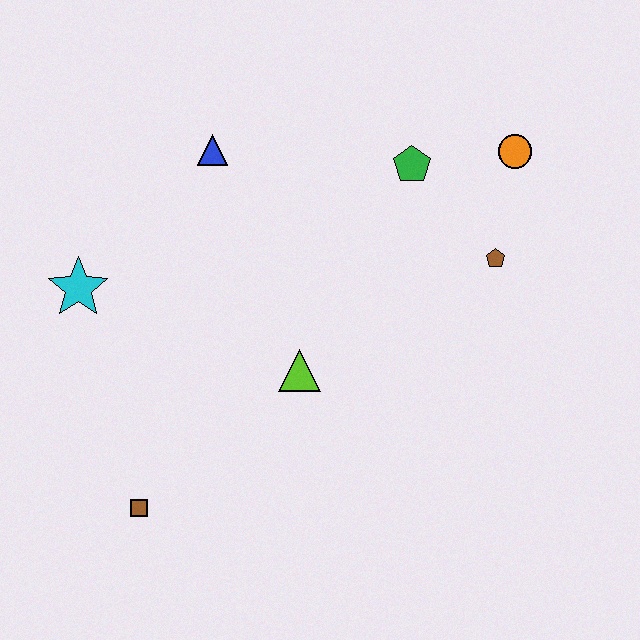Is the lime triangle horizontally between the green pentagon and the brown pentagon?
No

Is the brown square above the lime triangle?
No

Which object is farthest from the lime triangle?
The orange circle is farthest from the lime triangle.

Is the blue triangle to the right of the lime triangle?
No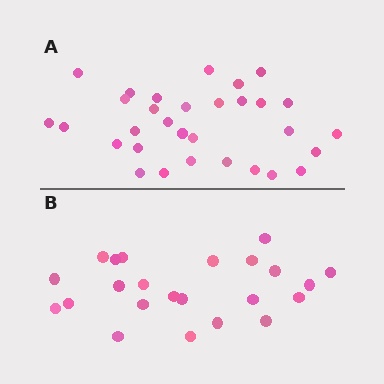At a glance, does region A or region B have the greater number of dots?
Region A (the top region) has more dots.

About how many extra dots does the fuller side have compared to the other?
Region A has roughly 8 or so more dots than region B.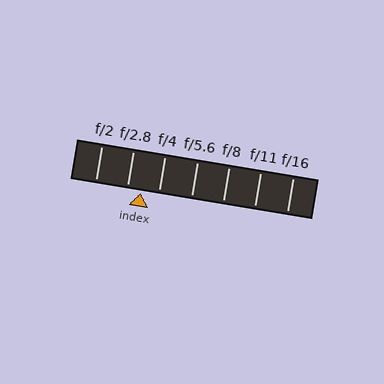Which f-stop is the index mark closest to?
The index mark is closest to f/2.8.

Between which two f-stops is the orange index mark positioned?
The index mark is between f/2.8 and f/4.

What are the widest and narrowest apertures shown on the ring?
The widest aperture shown is f/2 and the narrowest is f/16.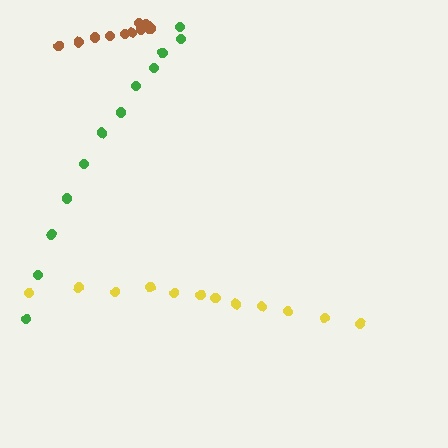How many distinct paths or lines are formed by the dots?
There are 3 distinct paths.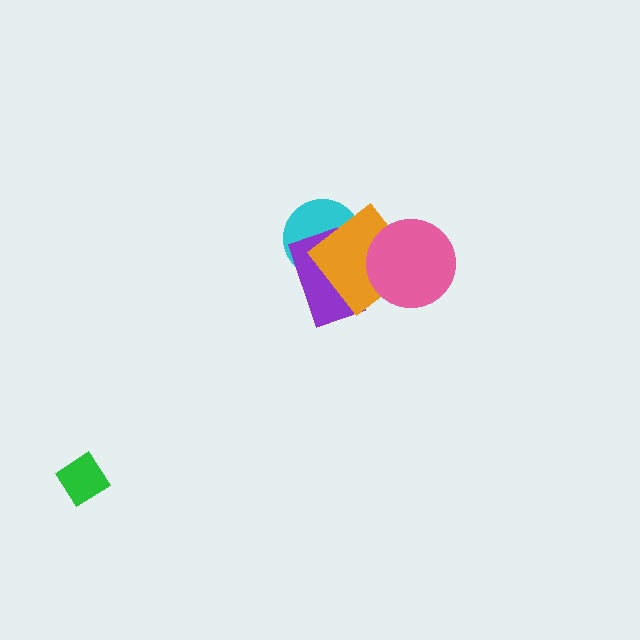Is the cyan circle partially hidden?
Yes, it is partially covered by another shape.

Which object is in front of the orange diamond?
The pink circle is in front of the orange diamond.